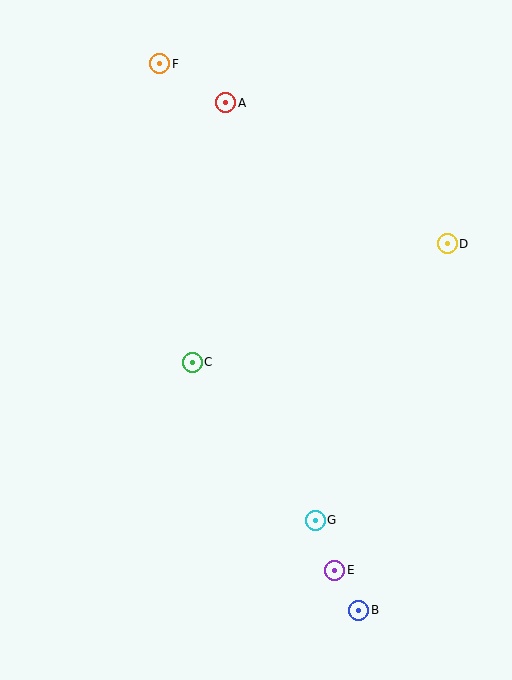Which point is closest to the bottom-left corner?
Point E is closest to the bottom-left corner.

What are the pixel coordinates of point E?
Point E is at (335, 570).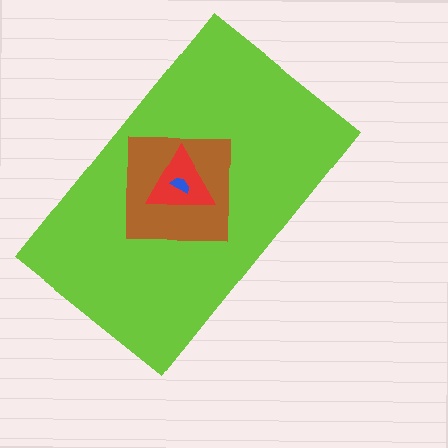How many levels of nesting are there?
4.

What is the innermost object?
The blue semicircle.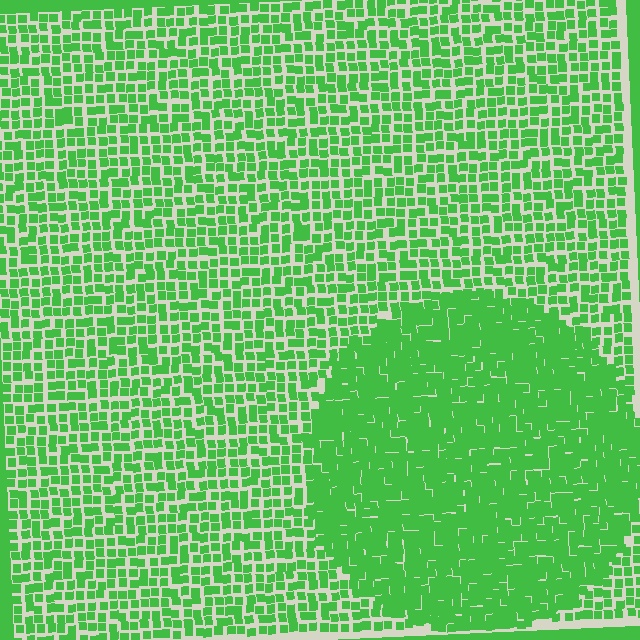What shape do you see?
I see a circle.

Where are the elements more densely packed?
The elements are more densely packed inside the circle boundary.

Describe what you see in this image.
The image contains small green elements arranged at two different densities. A circle-shaped region is visible where the elements are more densely packed than the surrounding area.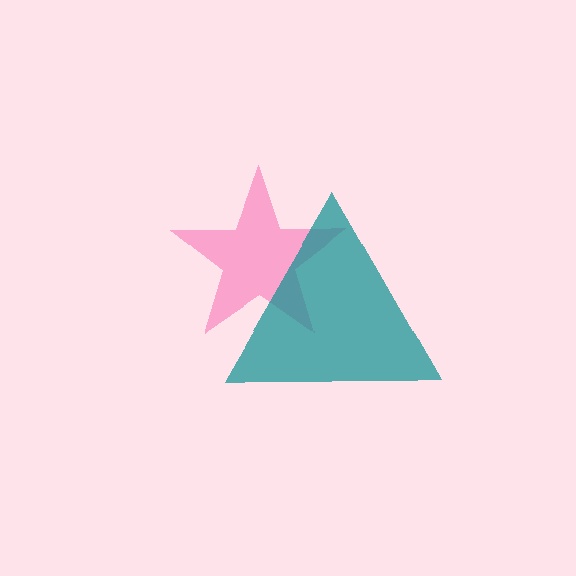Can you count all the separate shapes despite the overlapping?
Yes, there are 2 separate shapes.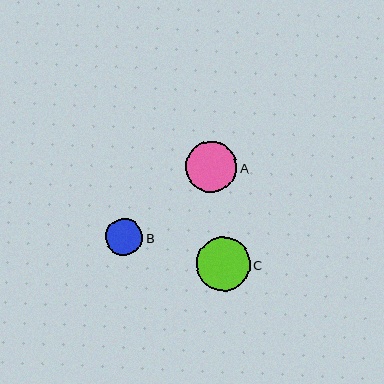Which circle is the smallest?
Circle B is the smallest with a size of approximately 37 pixels.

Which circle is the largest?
Circle C is the largest with a size of approximately 54 pixels.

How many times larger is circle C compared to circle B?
Circle C is approximately 1.5 times the size of circle B.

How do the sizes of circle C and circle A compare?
Circle C and circle A are approximately the same size.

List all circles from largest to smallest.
From largest to smallest: C, A, B.